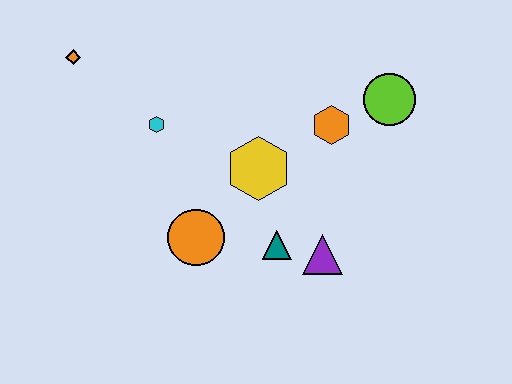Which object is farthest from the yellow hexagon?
The orange diamond is farthest from the yellow hexagon.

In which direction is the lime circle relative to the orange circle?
The lime circle is to the right of the orange circle.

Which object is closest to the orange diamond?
The cyan hexagon is closest to the orange diamond.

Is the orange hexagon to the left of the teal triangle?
No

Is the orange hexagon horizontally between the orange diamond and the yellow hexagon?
No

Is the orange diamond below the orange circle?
No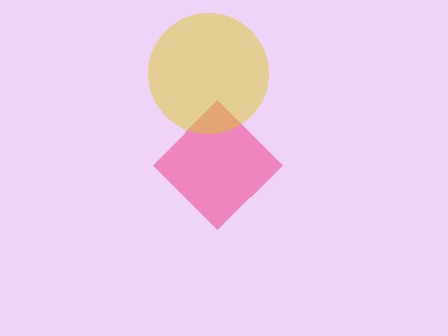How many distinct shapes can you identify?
There are 2 distinct shapes: a pink diamond, a yellow circle.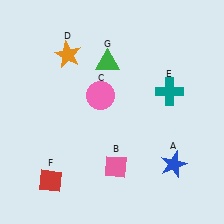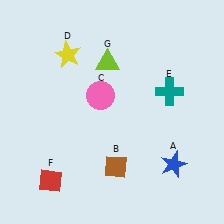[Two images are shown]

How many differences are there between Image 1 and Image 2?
There are 3 differences between the two images.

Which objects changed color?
B changed from pink to brown. D changed from orange to yellow. G changed from green to lime.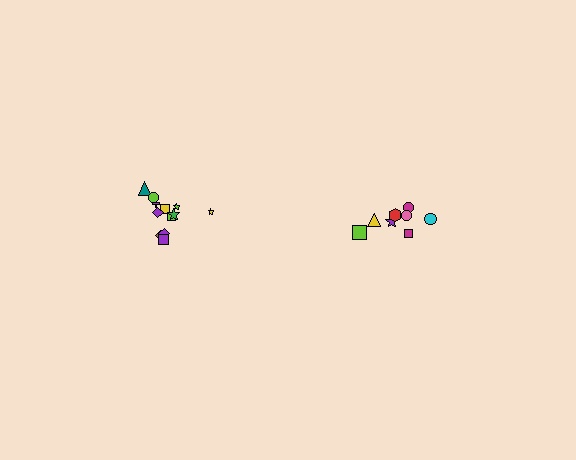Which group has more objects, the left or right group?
The left group.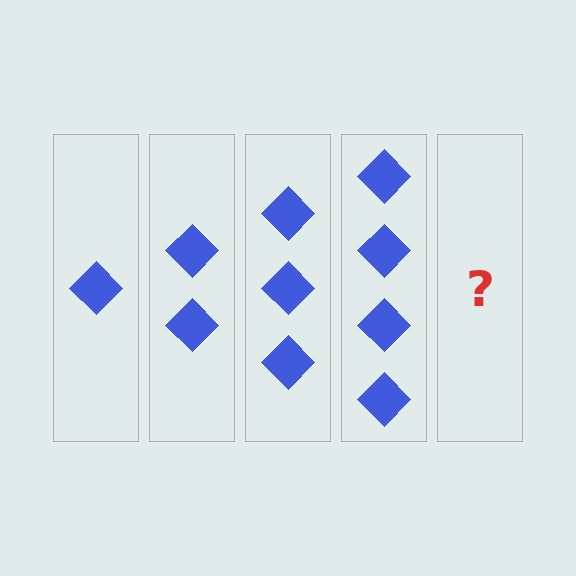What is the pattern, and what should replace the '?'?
The pattern is that each step adds one more diamond. The '?' should be 5 diamonds.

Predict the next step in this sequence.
The next step is 5 diamonds.